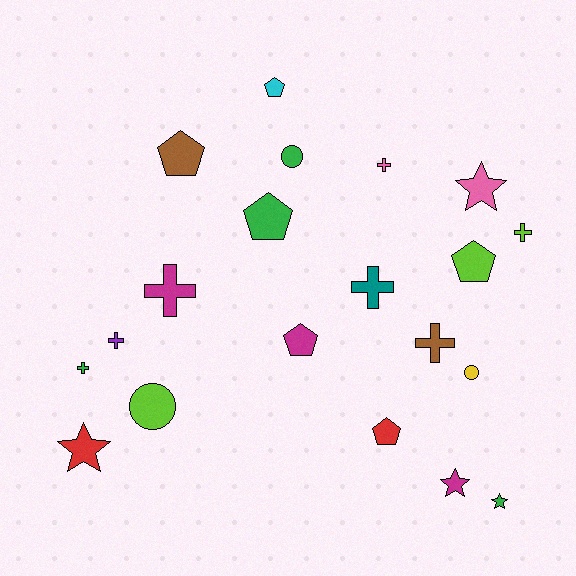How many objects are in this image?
There are 20 objects.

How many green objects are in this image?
There are 4 green objects.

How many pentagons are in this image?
There are 6 pentagons.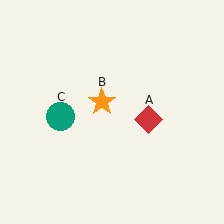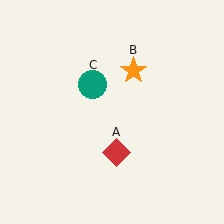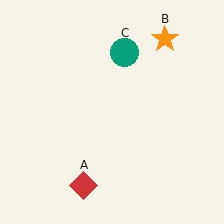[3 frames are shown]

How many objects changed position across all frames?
3 objects changed position: red diamond (object A), orange star (object B), teal circle (object C).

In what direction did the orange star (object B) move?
The orange star (object B) moved up and to the right.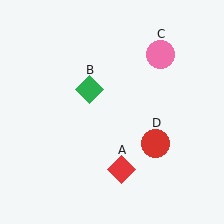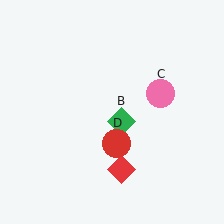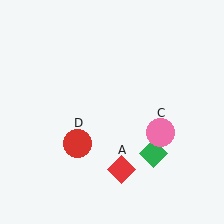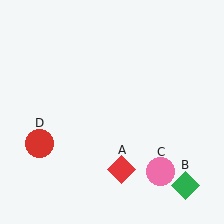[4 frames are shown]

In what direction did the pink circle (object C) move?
The pink circle (object C) moved down.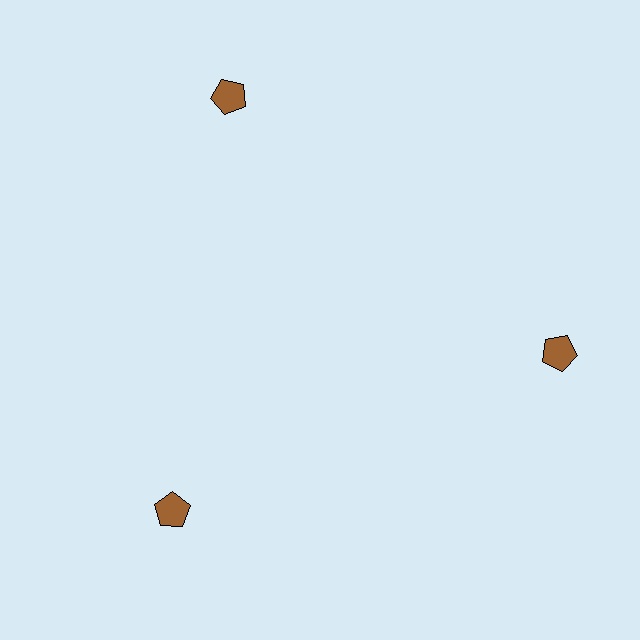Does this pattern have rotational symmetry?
Yes, this pattern has 3-fold rotational symmetry. It looks the same after rotating 120 degrees around the center.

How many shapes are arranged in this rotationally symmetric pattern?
There are 3 shapes, arranged in 3 groups of 1.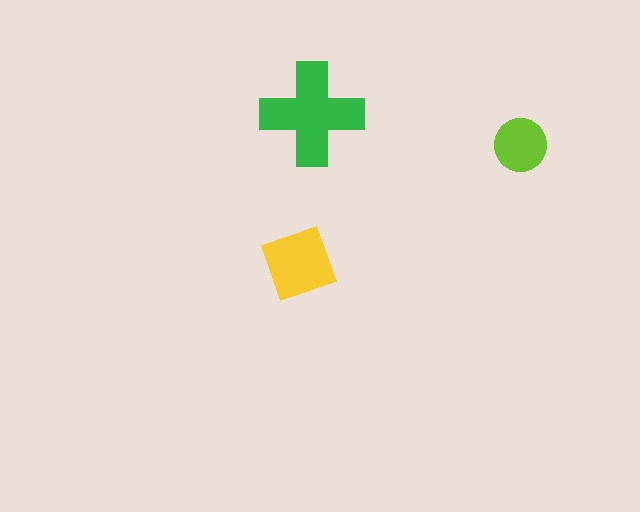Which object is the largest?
The green cross.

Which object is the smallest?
The lime circle.